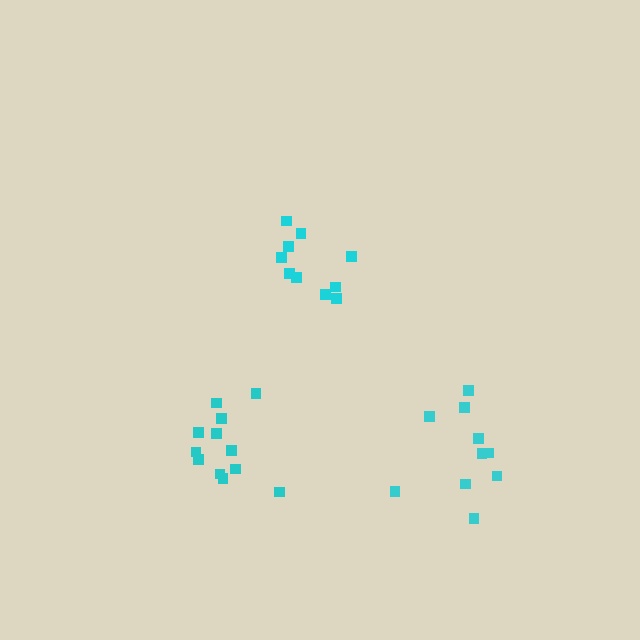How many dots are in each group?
Group 1: 12 dots, Group 2: 10 dots, Group 3: 10 dots (32 total).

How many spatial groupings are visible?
There are 3 spatial groupings.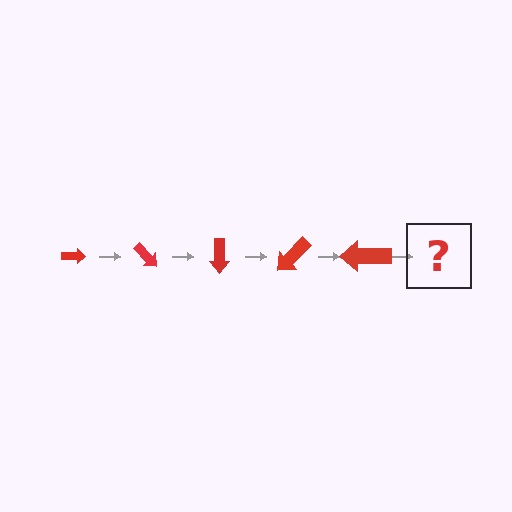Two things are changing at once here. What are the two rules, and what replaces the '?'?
The two rules are that the arrow grows larger each step and it rotates 45 degrees each step. The '?' should be an arrow, larger than the previous one and rotated 225 degrees from the start.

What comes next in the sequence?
The next element should be an arrow, larger than the previous one and rotated 225 degrees from the start.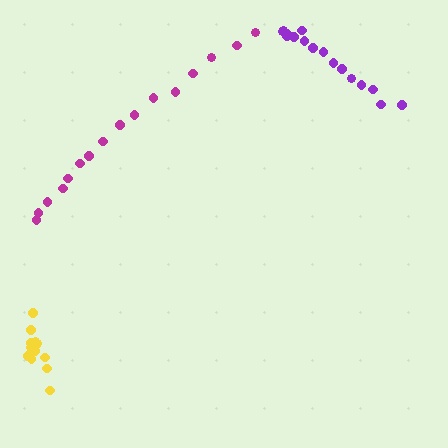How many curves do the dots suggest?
There are 3 distinct paths.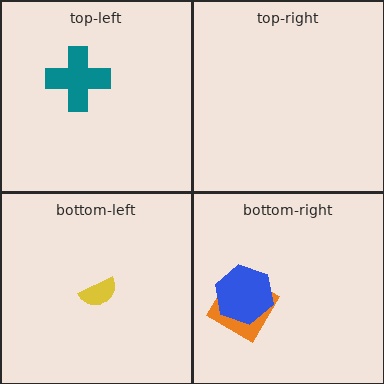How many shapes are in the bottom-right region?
2.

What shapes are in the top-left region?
The teal cross.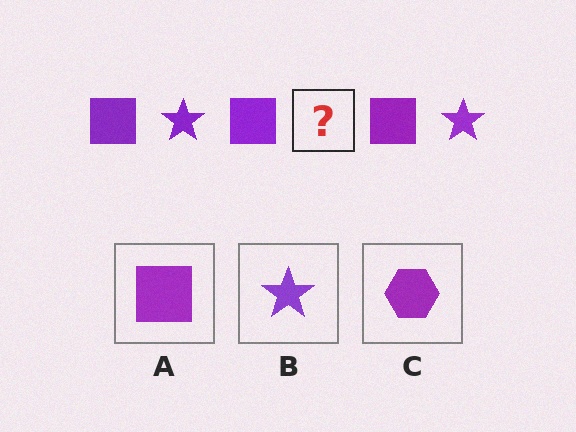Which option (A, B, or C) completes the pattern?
B.